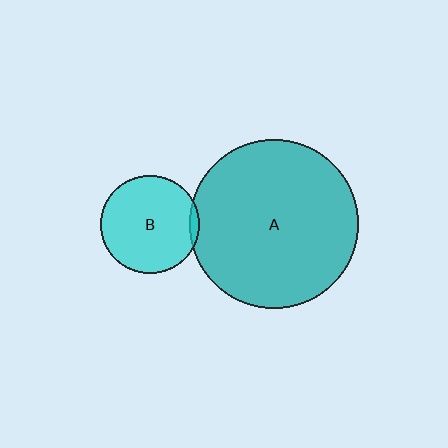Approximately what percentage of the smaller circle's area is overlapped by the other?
Approximately 5%.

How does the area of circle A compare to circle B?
Approximately 2.9 times.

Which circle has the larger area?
Circle A (teal).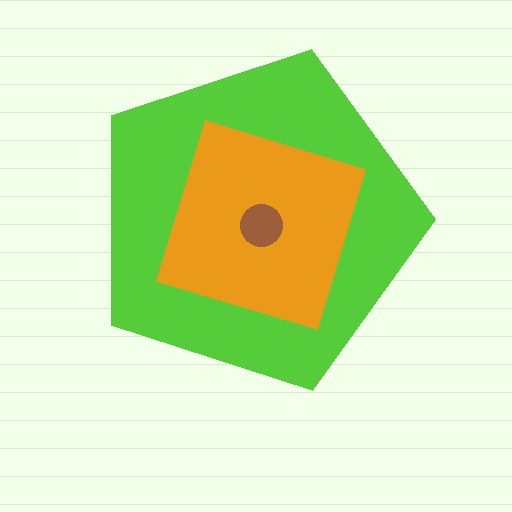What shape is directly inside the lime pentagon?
The orange square.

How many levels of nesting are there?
3.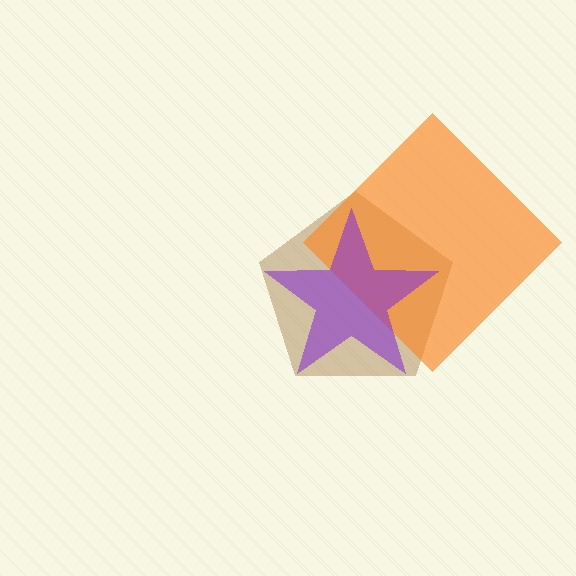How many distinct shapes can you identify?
There are 3 distinct shapes: a brown pentagon, an orange diamond, a purple star.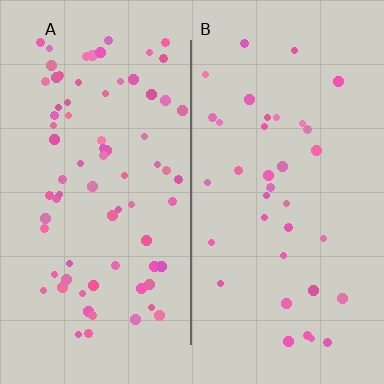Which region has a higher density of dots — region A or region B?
A (the left).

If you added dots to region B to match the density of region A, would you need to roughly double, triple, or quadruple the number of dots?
Approximately double.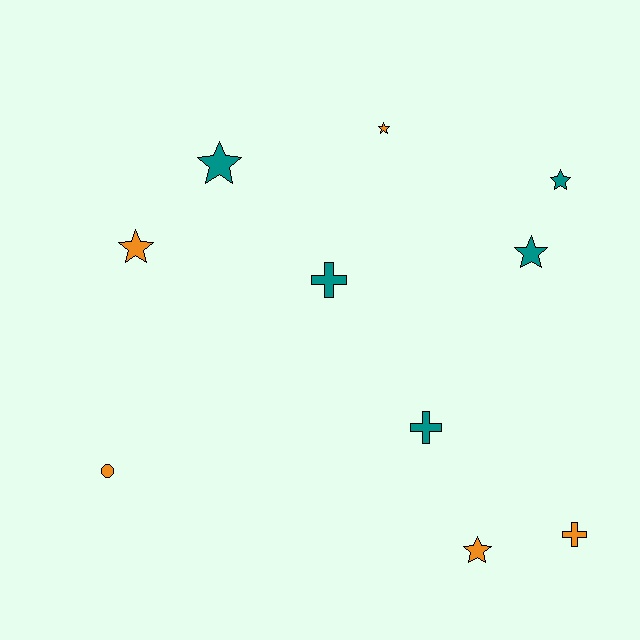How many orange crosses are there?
There is 1 orange cross.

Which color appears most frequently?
Orange, with 5 objects.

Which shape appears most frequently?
Star, with 6 objects.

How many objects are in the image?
There are 10 objects.